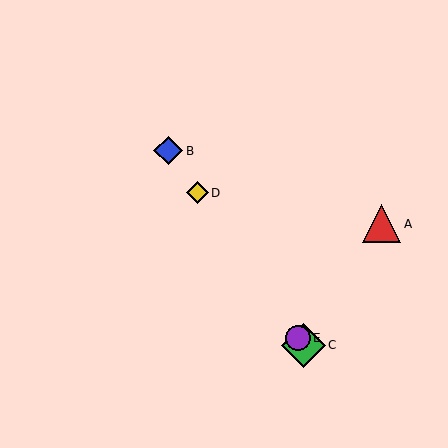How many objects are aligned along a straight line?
4 objects (B, C, D, E) are aligned along a straight line.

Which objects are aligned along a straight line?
Objects B, C, D, E are aligned along a straight line.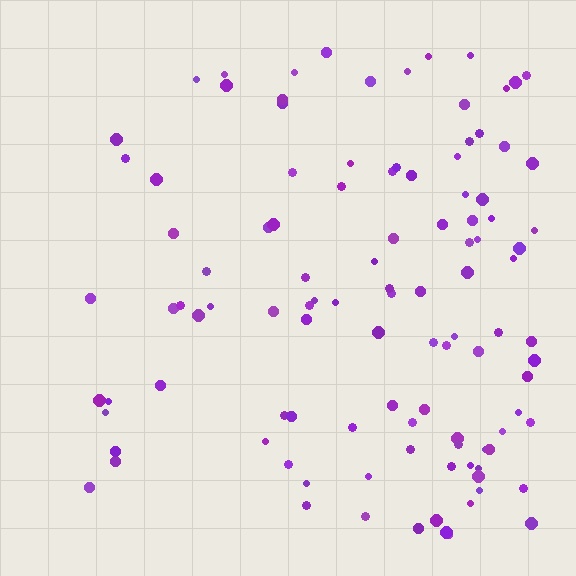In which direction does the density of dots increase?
From left to right, with the right side densest.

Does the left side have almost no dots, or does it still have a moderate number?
Still a moderate number, just noticeably fewer than the right.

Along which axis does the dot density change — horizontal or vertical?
Horizontal.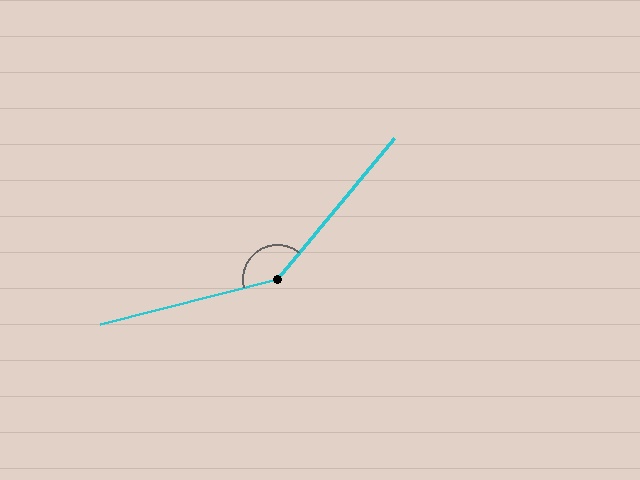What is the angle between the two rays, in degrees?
Approximately 144 degrees.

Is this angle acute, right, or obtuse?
It is obtuse.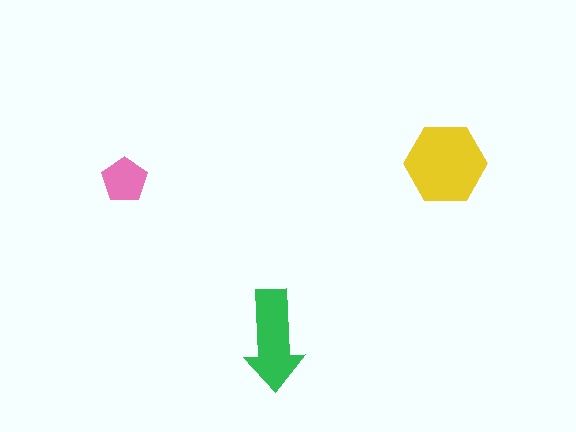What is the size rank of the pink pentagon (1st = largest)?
3rd.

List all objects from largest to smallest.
The yellow hexagon, the green arrow, the pink pentagon.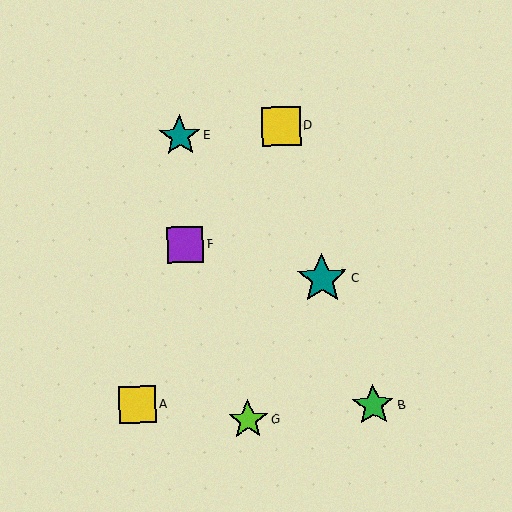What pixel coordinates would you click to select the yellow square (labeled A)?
Click at (138, 405) to select the yellow square A.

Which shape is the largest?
The teal star (labeled C) is the largest.